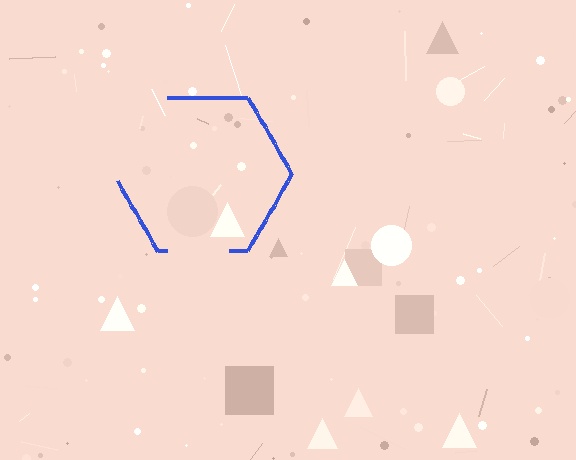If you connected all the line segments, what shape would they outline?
They would outline a hexagon.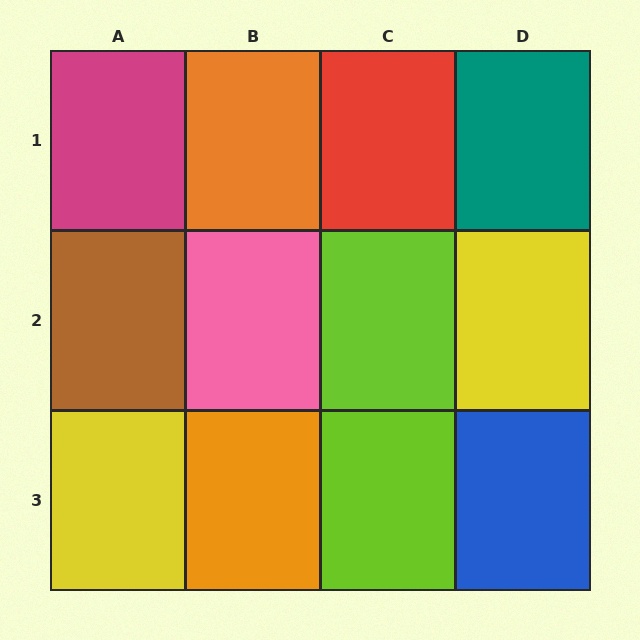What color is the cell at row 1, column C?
Red.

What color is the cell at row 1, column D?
Teal.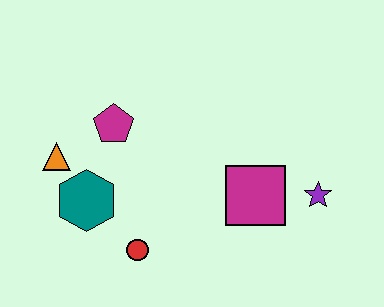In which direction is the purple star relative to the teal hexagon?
The purple star is to the right of the teal hexagon.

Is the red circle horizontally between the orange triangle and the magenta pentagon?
No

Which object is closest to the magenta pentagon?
The orange triangle is closest to the magenta pentagon.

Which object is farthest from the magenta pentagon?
The purple star is farthest from the magenta pentagon.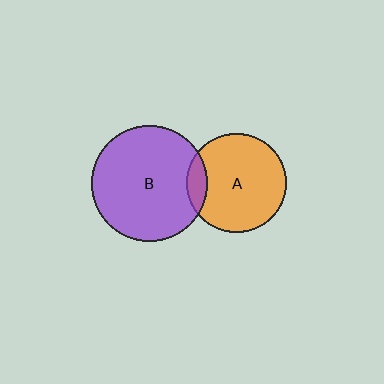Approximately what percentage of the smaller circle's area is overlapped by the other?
Approximately 10%.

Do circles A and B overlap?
Yes.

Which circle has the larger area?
Circle B (purple).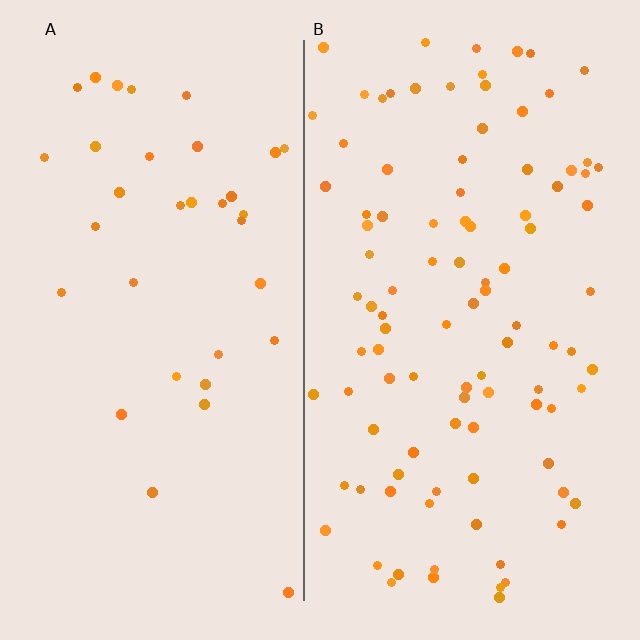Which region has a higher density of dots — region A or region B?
B (the right).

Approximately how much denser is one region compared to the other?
Approximately 2.9× — region B over region A.